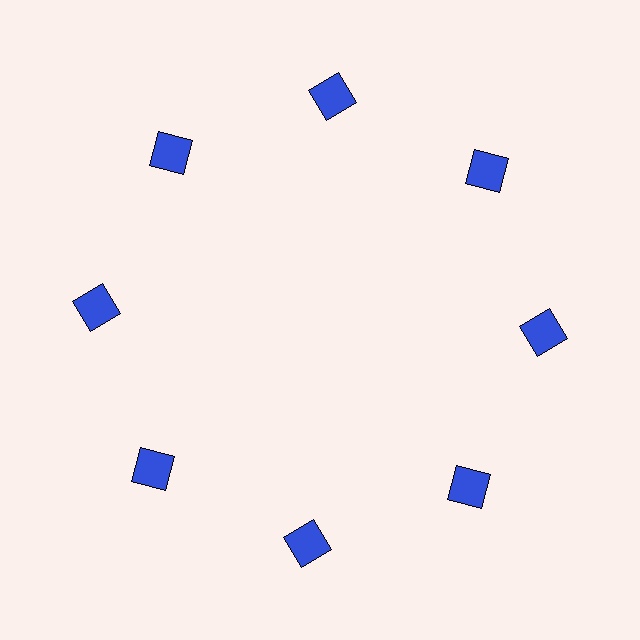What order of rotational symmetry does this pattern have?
This pattern has 8-fold rotational symmetry.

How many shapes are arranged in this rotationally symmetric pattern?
There are 8 shapes, arranged in 8 groups of 1.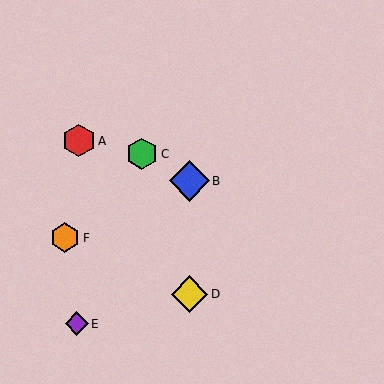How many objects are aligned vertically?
2 objects (B, D) are aligned vertically.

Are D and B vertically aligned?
Yes, both are at x≈189.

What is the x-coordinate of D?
Object D is at x≈189.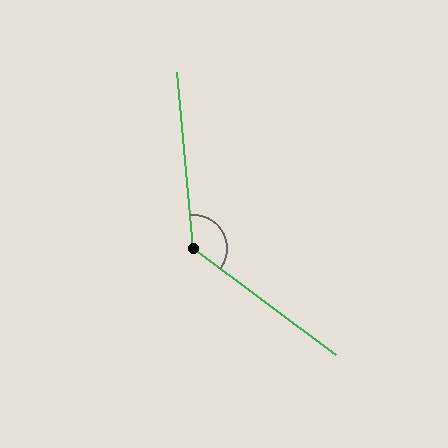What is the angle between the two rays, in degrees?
Approximately 132 degrees.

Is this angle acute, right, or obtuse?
It is obtuse.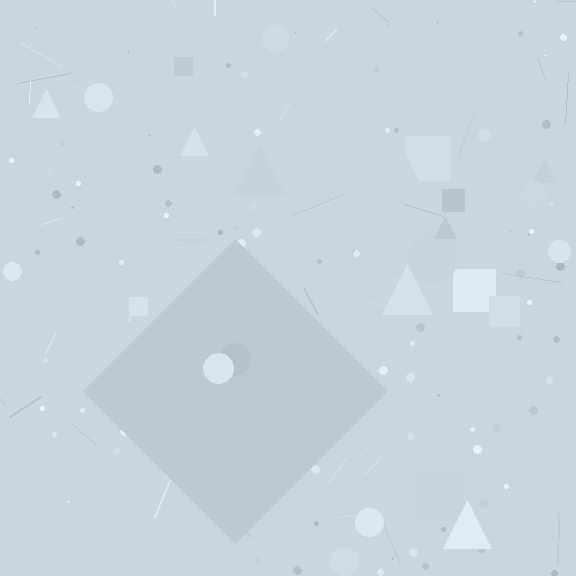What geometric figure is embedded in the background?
A diamond is embedded in the background.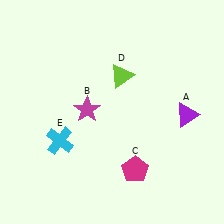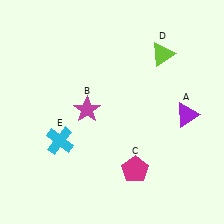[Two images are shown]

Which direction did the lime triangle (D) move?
The lime triangle (D) moved right.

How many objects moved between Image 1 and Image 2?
1 object moved between the two images.